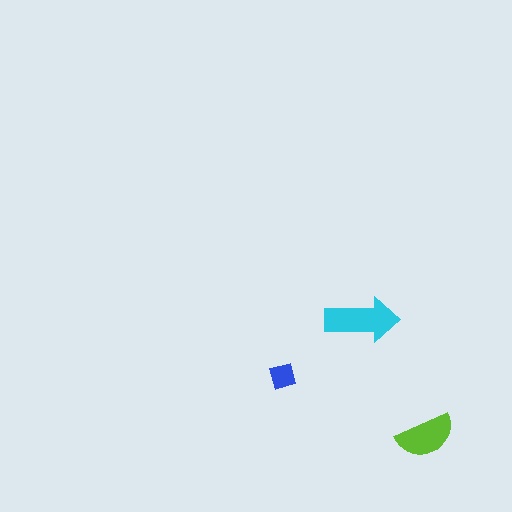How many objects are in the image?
There are 3 objects in the image.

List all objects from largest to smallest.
The cyan arrow, the lime semicircle, the blue square.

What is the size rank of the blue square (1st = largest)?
3rd.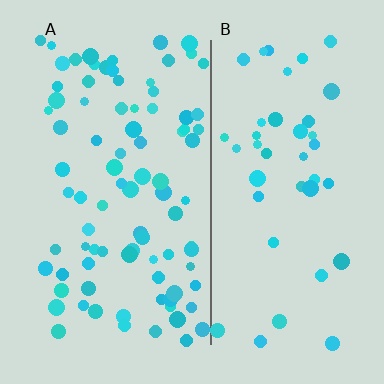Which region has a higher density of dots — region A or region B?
A (the left).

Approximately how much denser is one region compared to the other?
Approximately 2.0× — region A over region B.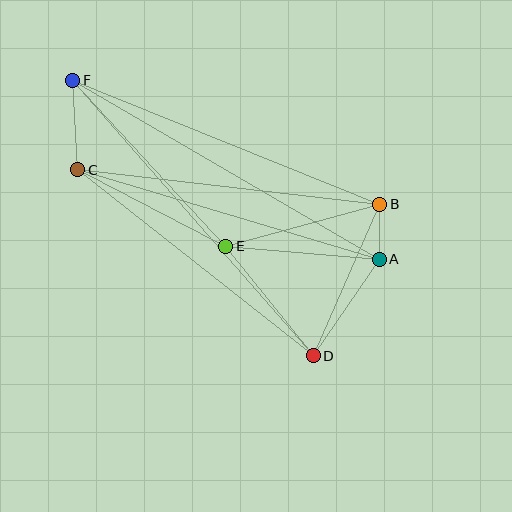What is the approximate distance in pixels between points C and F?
The distance between C and F is approximately 89 pixels.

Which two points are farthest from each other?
Points D and F are farthest from each other.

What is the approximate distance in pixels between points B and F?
The distance between B and F is approximately 331 pixels.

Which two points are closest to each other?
Points A and B are closest to each other.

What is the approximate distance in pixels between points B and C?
The distance between B and C is approximately 304 pixels.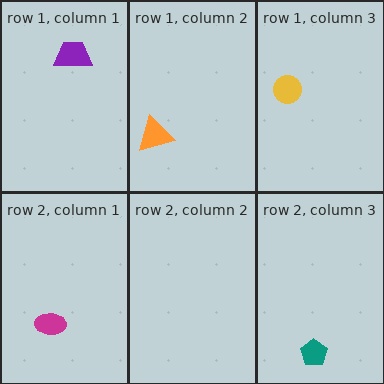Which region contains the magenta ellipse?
The row 2, column 1 region.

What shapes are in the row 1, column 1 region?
The purple trapezoid.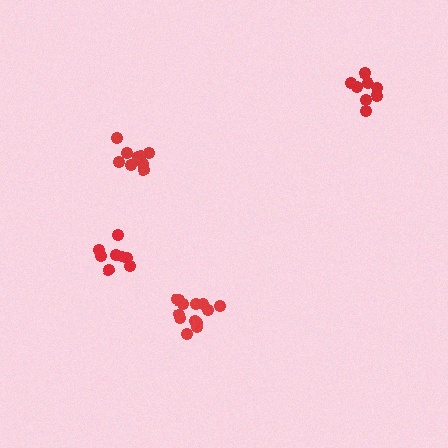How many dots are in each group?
Group 1: 9 dots, Group 2: 8 dots, Group 3: 8 dots, Group 4: 13 dots (38 total).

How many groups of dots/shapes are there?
There are 4 groups.